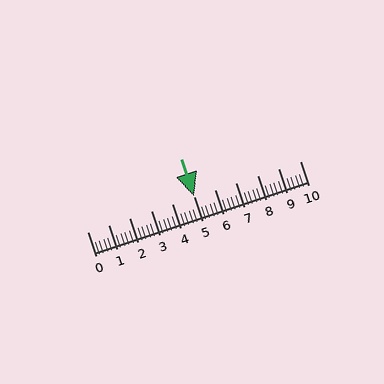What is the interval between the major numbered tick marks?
The major tick marks are spaced 1 units apart.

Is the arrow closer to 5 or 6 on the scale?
The arrow is closer to 5.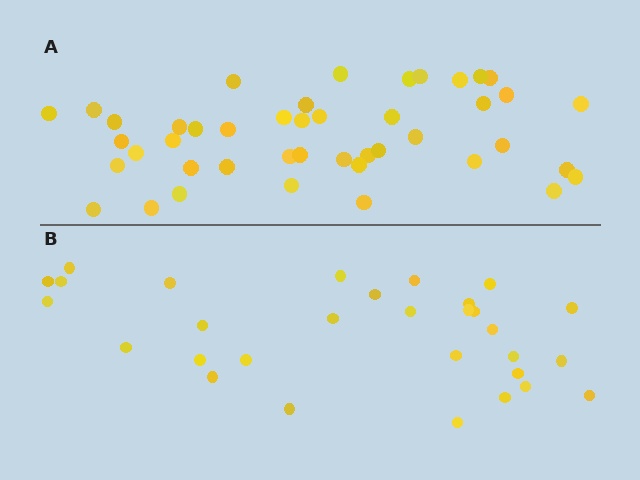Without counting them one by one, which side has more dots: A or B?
Region A (the top region) has more dots.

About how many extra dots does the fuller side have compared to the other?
Region A has approximately 15 more dots than region B.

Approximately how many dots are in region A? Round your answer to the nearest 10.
About 40 dots. (The exact count is 44, which rounds to 40.)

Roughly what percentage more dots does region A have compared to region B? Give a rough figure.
About 45% more.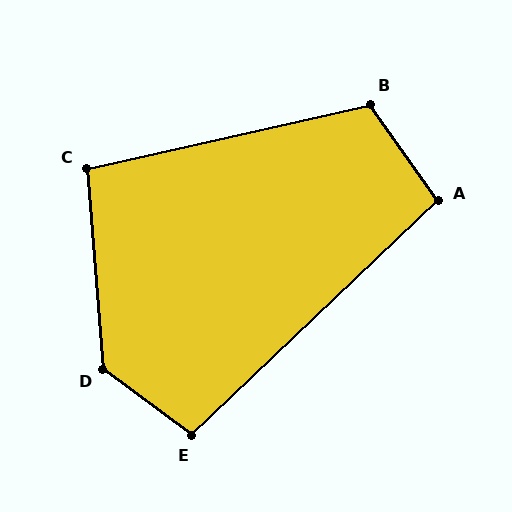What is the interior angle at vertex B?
Approximately 112 degrees (obtuse).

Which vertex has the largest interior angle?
D, at approximately 131 degrees.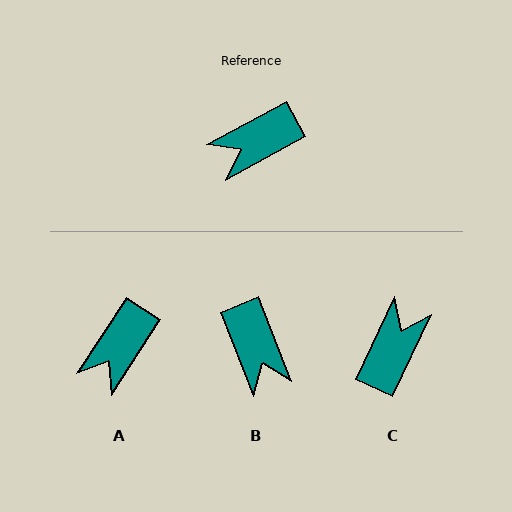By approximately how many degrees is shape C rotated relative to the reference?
Approximately 144 degrees clockwise.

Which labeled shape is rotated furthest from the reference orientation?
C, about 144 degrees away.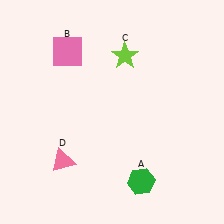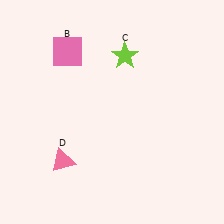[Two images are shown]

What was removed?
The green hexagon (A) was removed in Image 2.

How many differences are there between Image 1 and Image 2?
There is 1 difference between the two images.